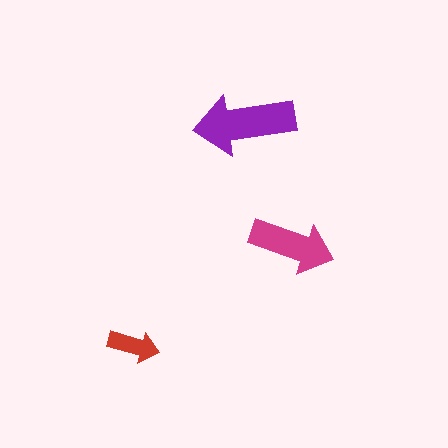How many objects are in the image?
There are 3 objects in the image.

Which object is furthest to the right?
The magenta arrow is rightmost.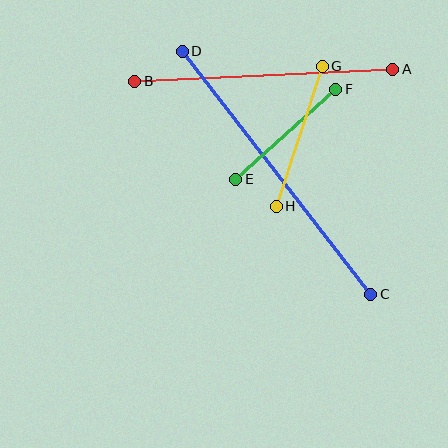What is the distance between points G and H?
The distance is approximately 147 pixels.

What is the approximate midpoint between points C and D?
The midpoint is at approximately (277, 173) pixels.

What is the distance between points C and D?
The distance is approximately 307 pixels.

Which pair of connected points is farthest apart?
Points C and D are farthest apart.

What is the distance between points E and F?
The distance is approximately 135 pixels.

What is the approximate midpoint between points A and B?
The midpoint is at approximately (264, 75) pixels.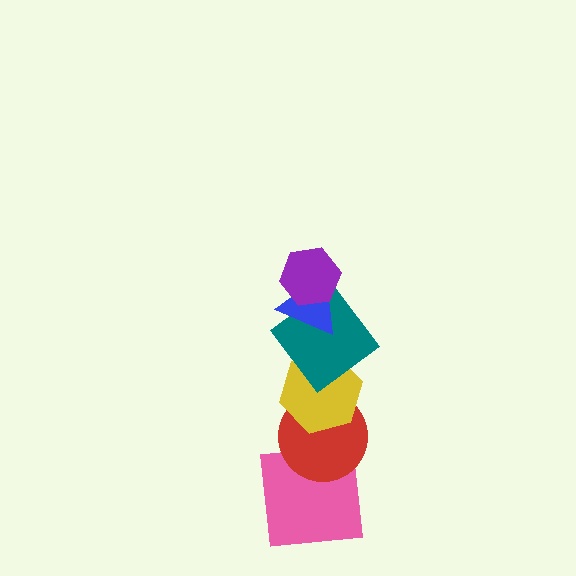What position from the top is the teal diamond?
The teal diamond is 3rd from the top.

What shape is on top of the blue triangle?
The purple hexagon is on top of the blue triangle.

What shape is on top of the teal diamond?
The blue triangle is on top of the teal diamond.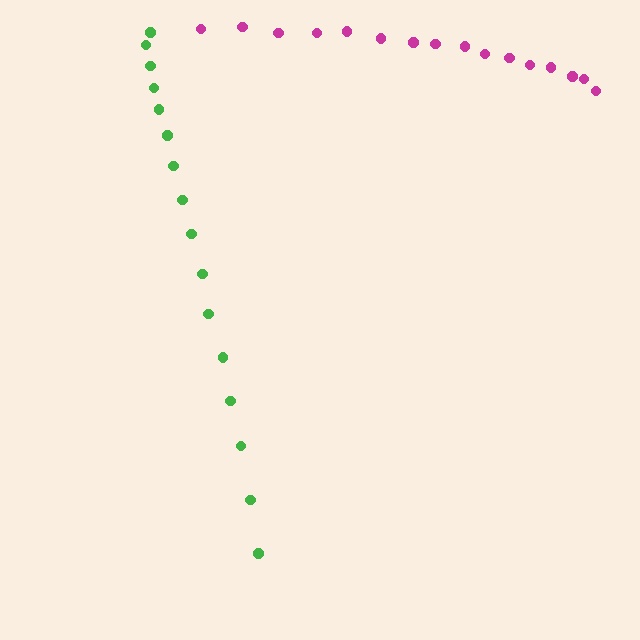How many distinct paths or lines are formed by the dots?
There are 2 distinct paths.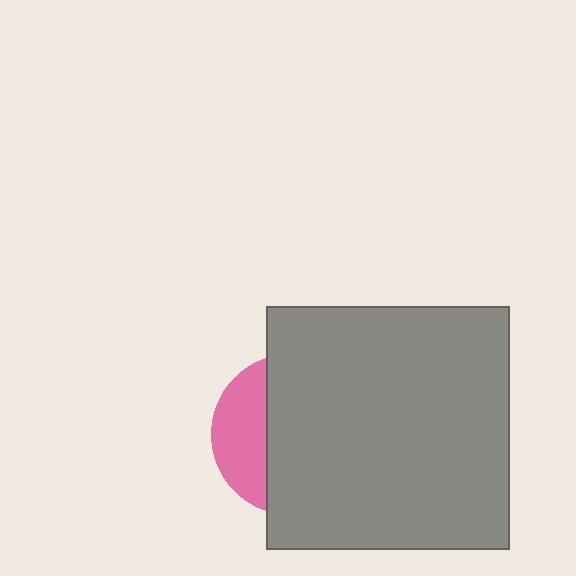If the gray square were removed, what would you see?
You would see the complete pink circle.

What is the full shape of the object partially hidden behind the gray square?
The partially hidden object is a pink circle.